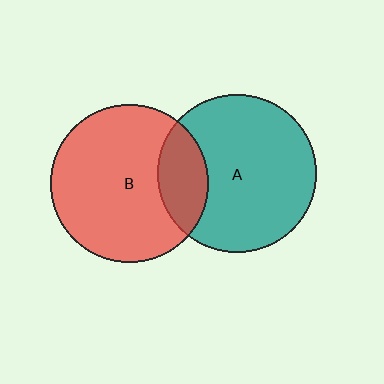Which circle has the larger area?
Circle A (teal).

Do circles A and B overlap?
Yes.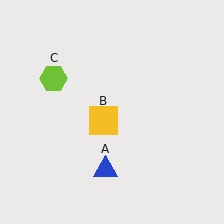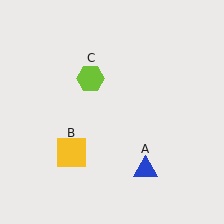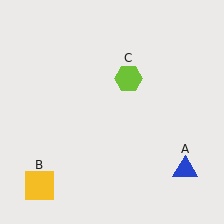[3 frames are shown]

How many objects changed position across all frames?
3 objects changed position: blue triangle (object A), yellow square (object B), lime hexagon (object C).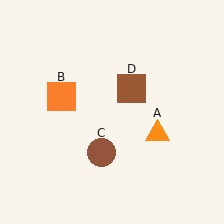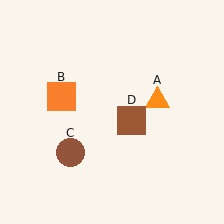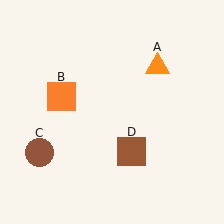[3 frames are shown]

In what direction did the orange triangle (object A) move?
The orange triangle (object A) moved up.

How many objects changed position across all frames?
3 objects changed position: orange triangle (object A), brown circle (object C), brown square (object D).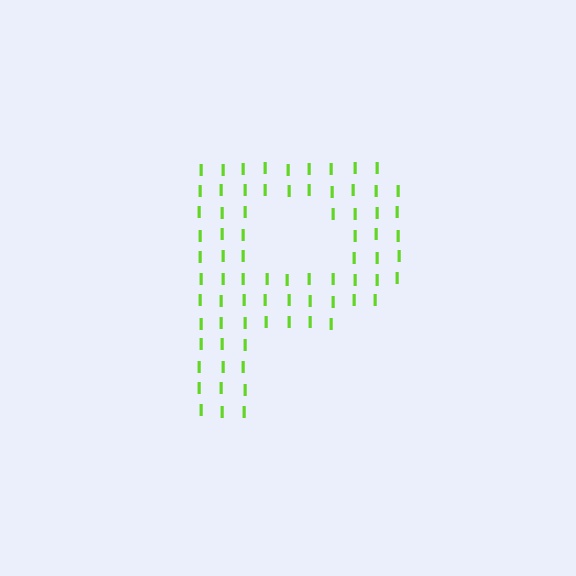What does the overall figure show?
The overall figure shows the letter P.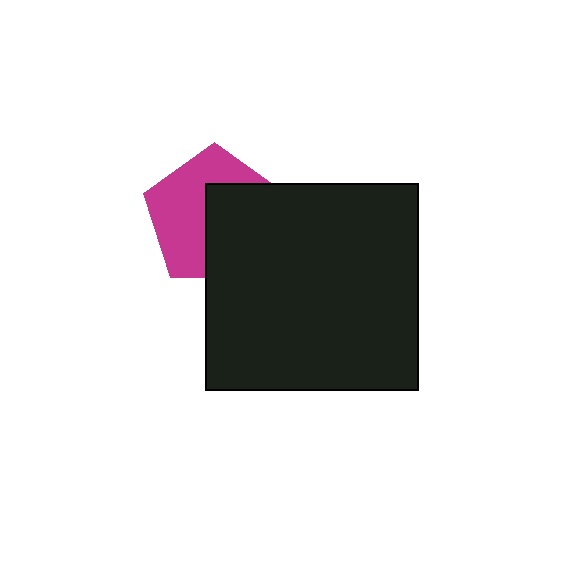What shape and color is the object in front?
The object in front is a black rectangle.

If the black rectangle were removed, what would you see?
You would see the complete magenta pentagon.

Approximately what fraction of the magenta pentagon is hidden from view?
Roughly 47% of the magenta pentagon is hidden behind the black rectangle.